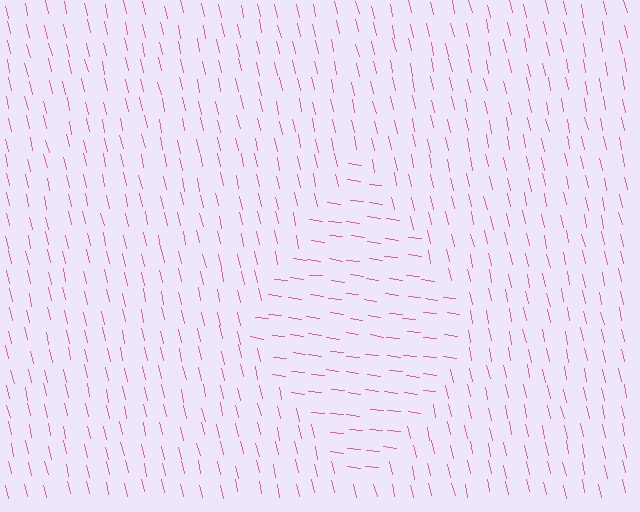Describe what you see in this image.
The image is filled with small pink line segments. A diamond region in the image has lines oriented differently from the surrounding lines, creating a visible texture boundary.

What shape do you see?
I see a diamond.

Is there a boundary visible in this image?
Yes, there is a texture boundary formed by a change in line orientation.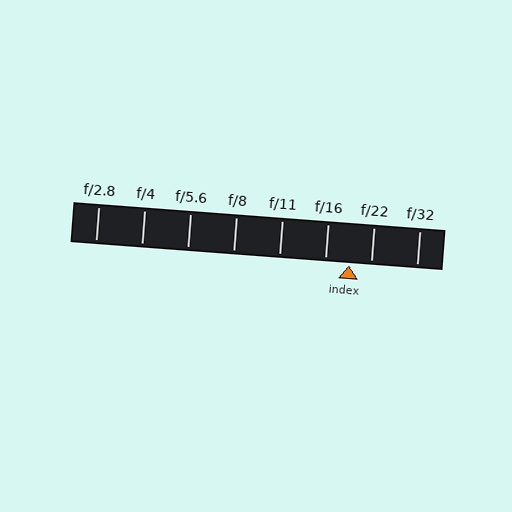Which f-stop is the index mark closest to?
The index mark is closest to f/22.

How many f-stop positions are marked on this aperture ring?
There are 8 f-stop positions marked.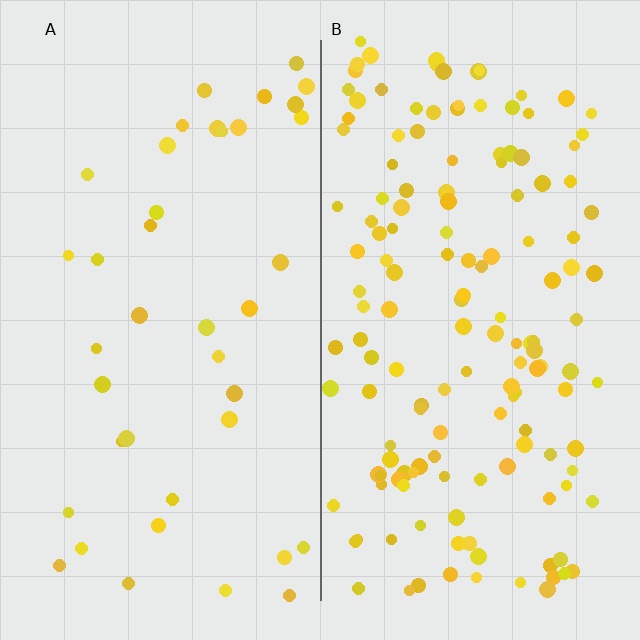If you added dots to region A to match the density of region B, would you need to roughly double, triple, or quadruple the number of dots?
Approximately quadruple.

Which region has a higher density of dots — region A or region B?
B (the right).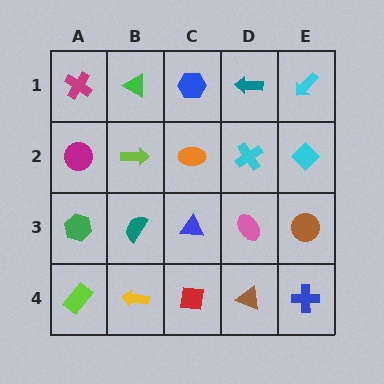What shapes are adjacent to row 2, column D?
A teal arrow (row 1, column D), a pink ellipse (row 3, column D), an orange ellipse (row 2, column C), a cyan diamond (row 2, column E).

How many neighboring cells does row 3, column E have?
3.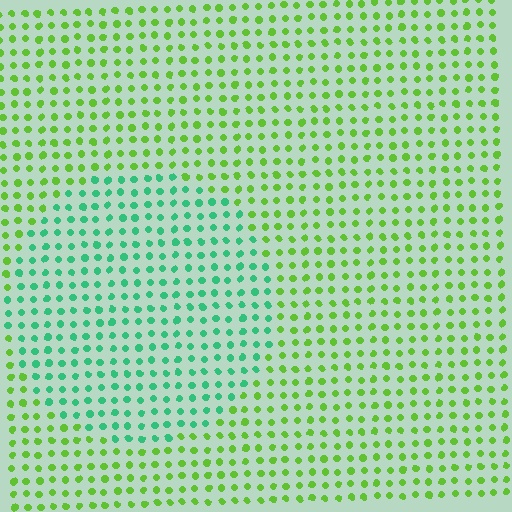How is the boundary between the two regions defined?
The boundary is defined purely by a slight shift in hue (about 50 degrees). Spacing, size, and orientation are identical on both sides.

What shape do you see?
I see a circle.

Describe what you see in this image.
The image is filled with small lime elements in a uniform arrangement. A circle-shaped region is visible where the elements are tinted to a slightly different hue, forming a subtle color boundary.